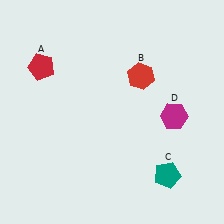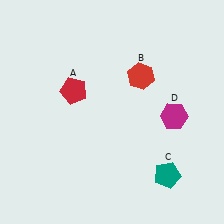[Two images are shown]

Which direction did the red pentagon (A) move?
The red pentagon (A) moved right.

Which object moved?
The red pentagon (A) moved right.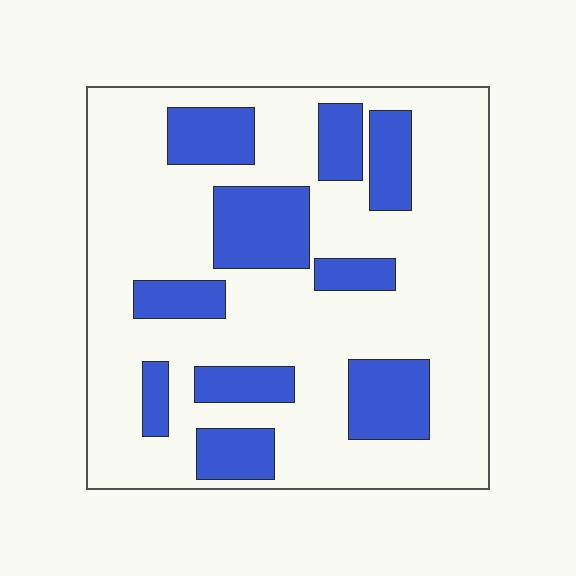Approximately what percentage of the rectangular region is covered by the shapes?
Approximately 25%.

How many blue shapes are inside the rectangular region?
10.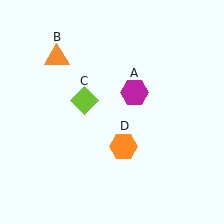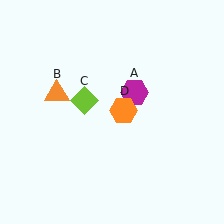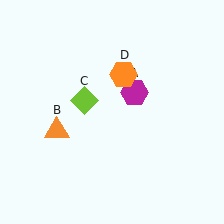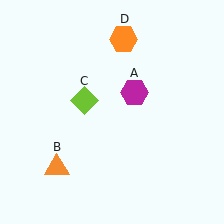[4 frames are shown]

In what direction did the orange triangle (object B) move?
The orange triangle (object B) moved down.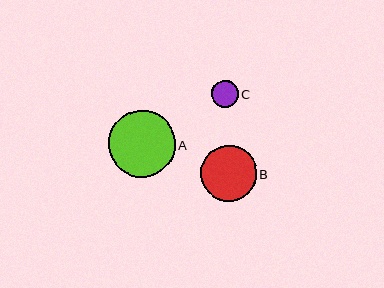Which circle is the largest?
Circle A is the largest with a size of approximately 67 pixels.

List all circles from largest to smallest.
From largest to smallest: A, B, C.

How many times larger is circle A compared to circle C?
Circle A is approximately 2.5 times the size of circle C.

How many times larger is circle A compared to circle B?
Circle A is approximately 1.2 times the size of circle B.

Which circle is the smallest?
Circle C is the smallest with a size of approximately 27 pixels.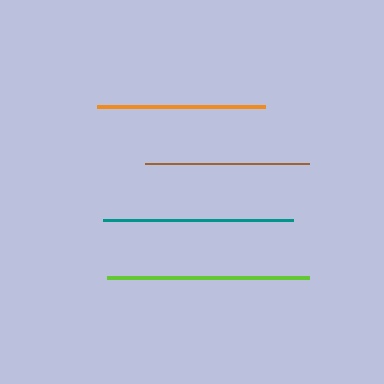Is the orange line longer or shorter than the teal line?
The teal line is longer than the orange line.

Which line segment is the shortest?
The brown line is the shortest at approximately 165 pixels.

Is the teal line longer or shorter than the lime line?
The lime line is longer than the teal line.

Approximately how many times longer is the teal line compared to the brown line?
The teal line is approximately 1.2 times the length of the brown line.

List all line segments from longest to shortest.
From longest to shortest: lime, teal, orange, brown.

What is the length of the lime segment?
The lime segment is approximately 202 pixels long.